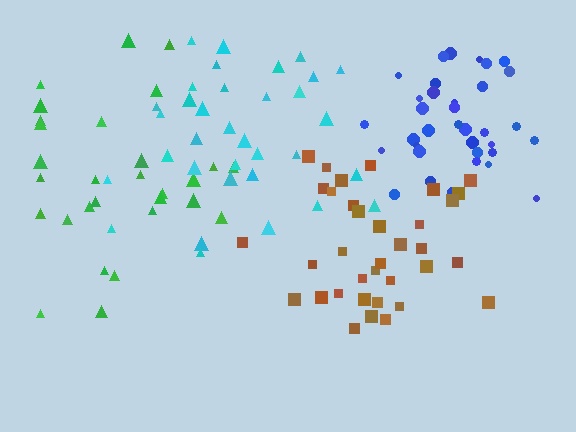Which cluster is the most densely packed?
Blue.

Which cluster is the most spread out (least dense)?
Green.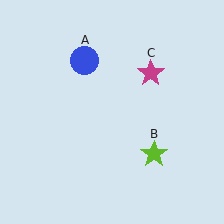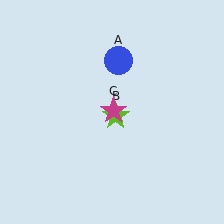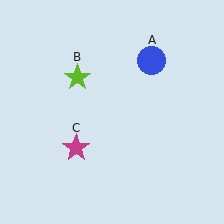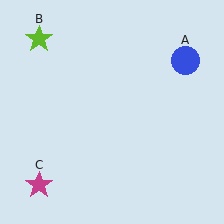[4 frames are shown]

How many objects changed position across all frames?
3 objects changed position: blue circle (object A), lime star (object B), magenta star (object C).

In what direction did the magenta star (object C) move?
The magenta star (object C) moved down and to the left.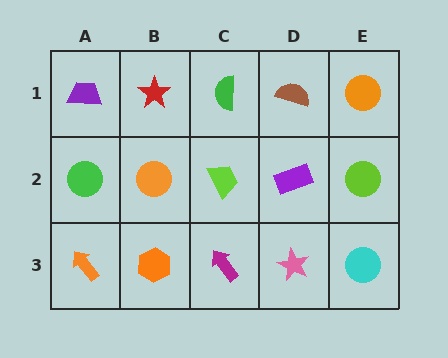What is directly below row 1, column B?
An orange circle.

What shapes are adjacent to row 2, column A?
A purple trapezoid (row 1, column A), an orange arrow (row 3, column A), an orange circle (row 2, column B).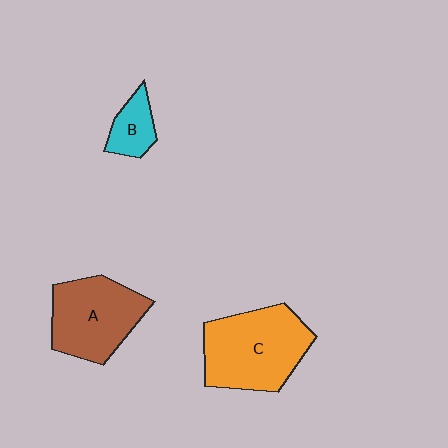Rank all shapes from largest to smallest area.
From largest to smallest: C (orange), A (brown), B (cyan).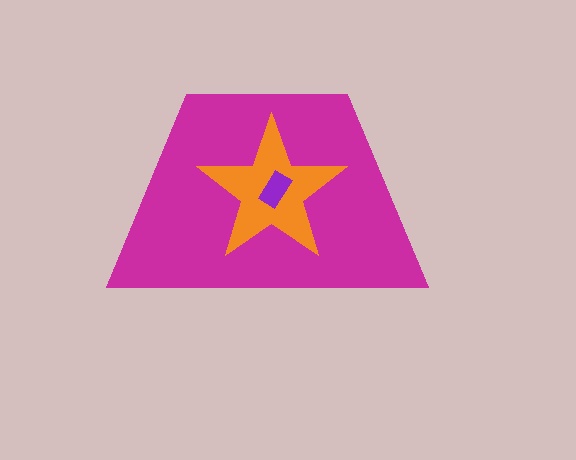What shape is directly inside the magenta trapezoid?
The orange star.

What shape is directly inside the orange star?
The purple rectangle.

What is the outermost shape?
The magenta trapezoid.